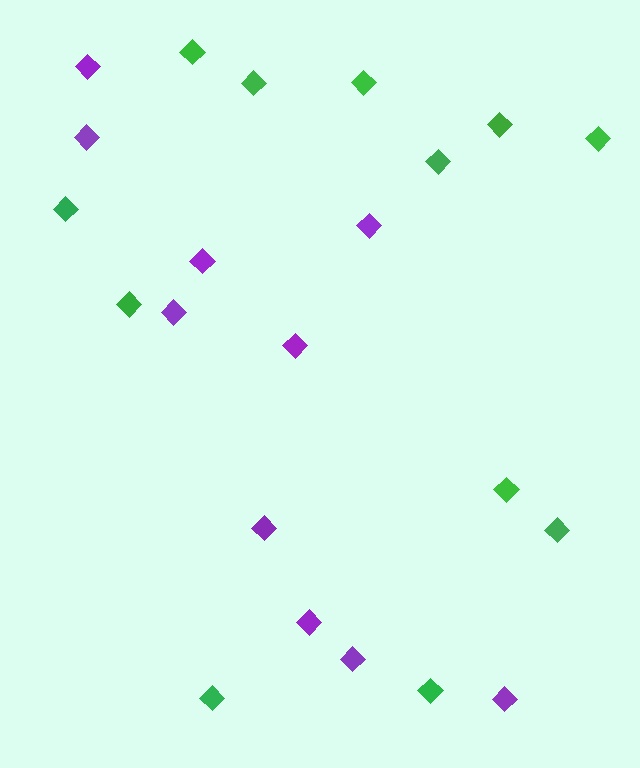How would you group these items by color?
There are 2 groups: one group of purple diamonds (10) and one group of green diamonds (12).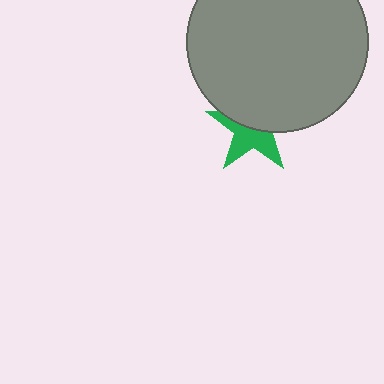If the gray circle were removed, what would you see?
You would see the complete green star.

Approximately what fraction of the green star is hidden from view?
Roughly 50% of the green star is hidden behind the gray circle.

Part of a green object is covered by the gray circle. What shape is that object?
It is a star.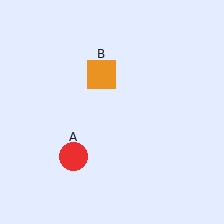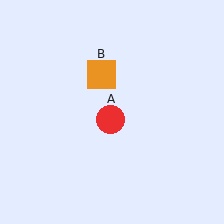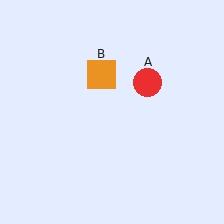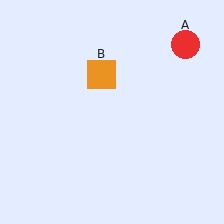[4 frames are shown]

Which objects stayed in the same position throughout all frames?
Orange square (object B) remained stationary.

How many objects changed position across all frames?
1 object changed position: red circle (object A).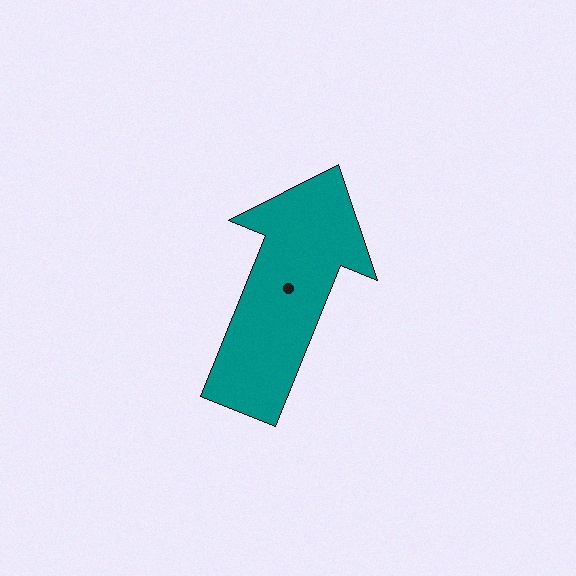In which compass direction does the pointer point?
North.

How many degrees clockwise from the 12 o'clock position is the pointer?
Approximately 22 degrees.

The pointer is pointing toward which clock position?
Roughly 1 o'clock.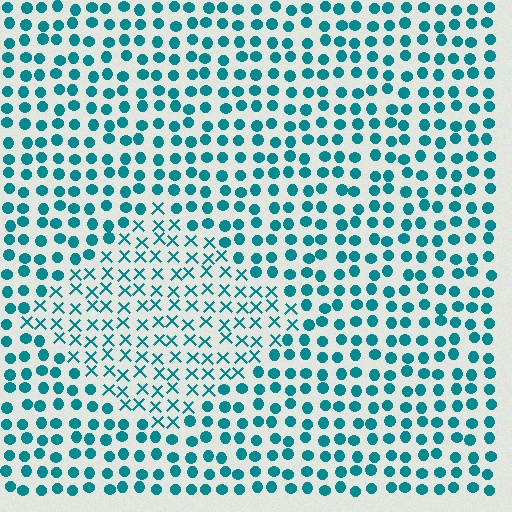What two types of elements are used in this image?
The image uses X marks inside the diamond region and circles outside it.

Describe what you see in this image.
The image is filled with small teal elements arranged in a uniform grid. A diamond-shaped region contains X marks, while the surrounding area contains circles. The boundary is defined purely by the change in element shape.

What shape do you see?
I see a diamond.